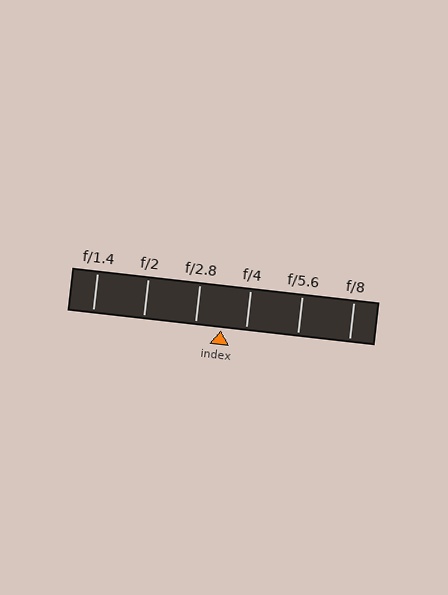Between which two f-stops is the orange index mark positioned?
The index mark is between f/2.8 and f/4.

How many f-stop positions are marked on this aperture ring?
There are 6 f-stop positions marked.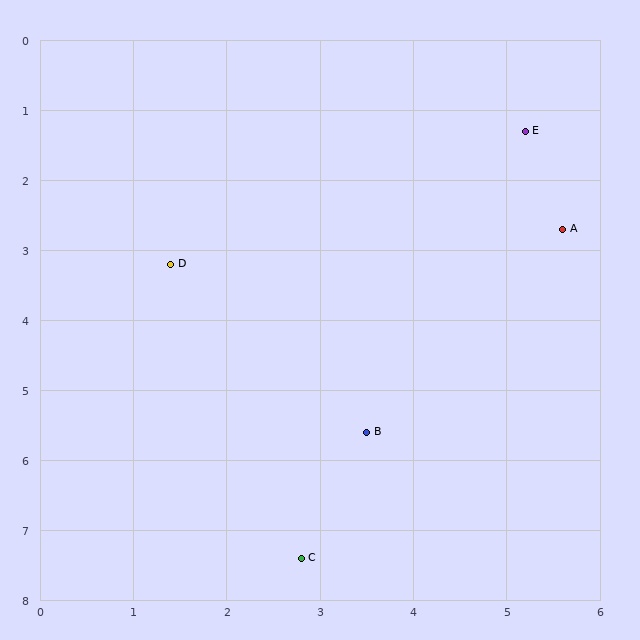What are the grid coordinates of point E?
Point E is at approximately (5.2, 1.3).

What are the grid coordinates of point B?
Point B is at approximately (3.5, 5.6).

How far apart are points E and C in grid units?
Points E and C are about 6.6 grid units apart.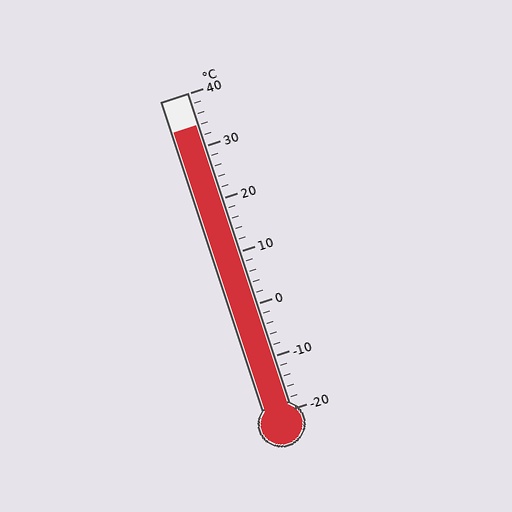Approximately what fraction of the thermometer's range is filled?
The thermometer is filled to approximately 90% of its range.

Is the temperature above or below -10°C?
The temperature is above -10°C.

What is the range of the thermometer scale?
The thermometer scale ranges from -20°C to 40°C.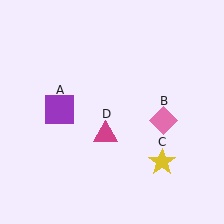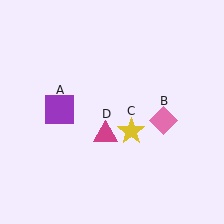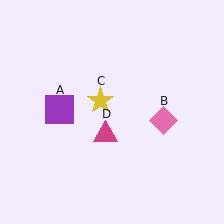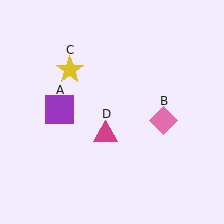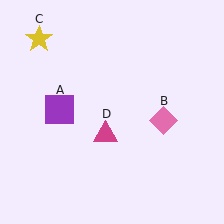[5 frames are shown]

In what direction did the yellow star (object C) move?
The yellow star (object C) moved up and to the left.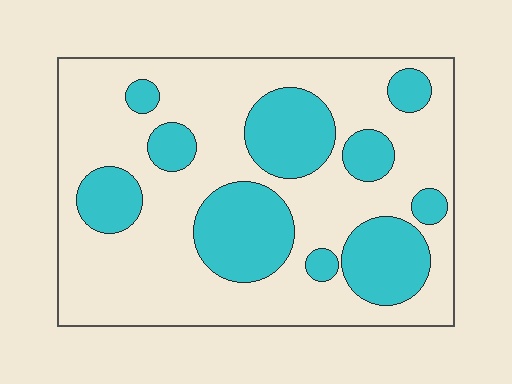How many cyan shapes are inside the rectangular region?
10.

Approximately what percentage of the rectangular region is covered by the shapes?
Approximately 30%.